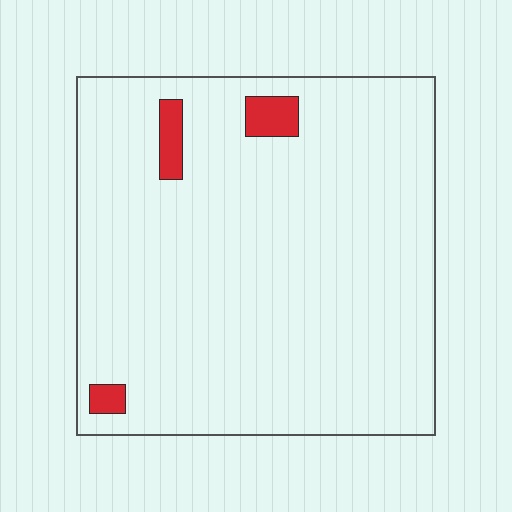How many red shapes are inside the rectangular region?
3.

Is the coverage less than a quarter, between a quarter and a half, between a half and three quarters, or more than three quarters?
Less than a quarter.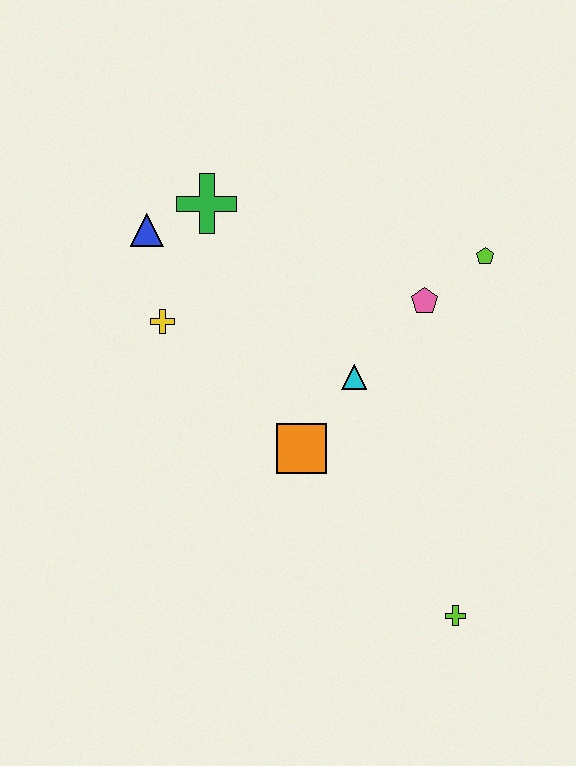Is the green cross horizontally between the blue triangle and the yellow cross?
No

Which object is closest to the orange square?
The cyan triangle is closest to the orange square.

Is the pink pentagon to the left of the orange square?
No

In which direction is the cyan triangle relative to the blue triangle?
The cyan triangle is to the right of the blue triangle.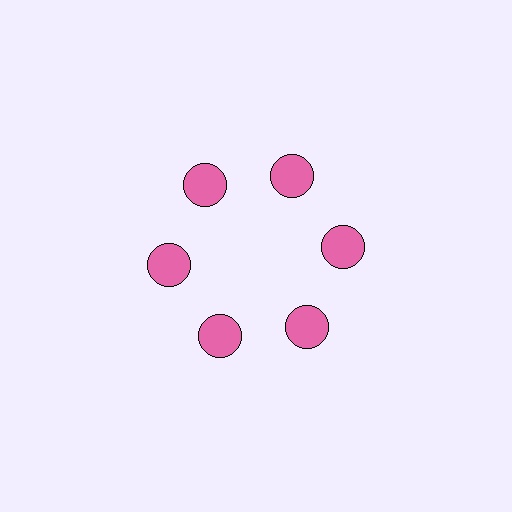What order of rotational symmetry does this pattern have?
This pattern has 6-fold rotational symmetry.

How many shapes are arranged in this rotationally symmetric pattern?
There are 6 shapes, arranged in 6 groups of 1.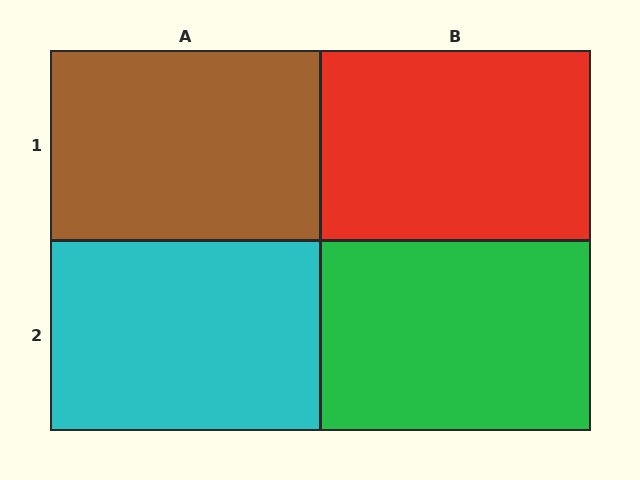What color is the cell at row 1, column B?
Red.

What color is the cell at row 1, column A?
Brown.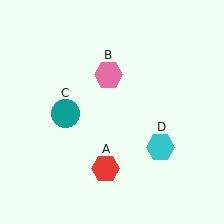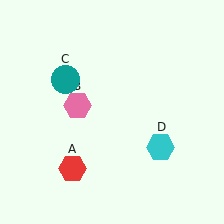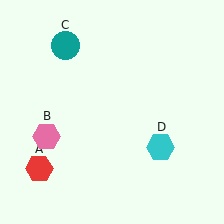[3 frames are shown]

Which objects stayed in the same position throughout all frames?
Cyan hexagon (object D) remained stationary.